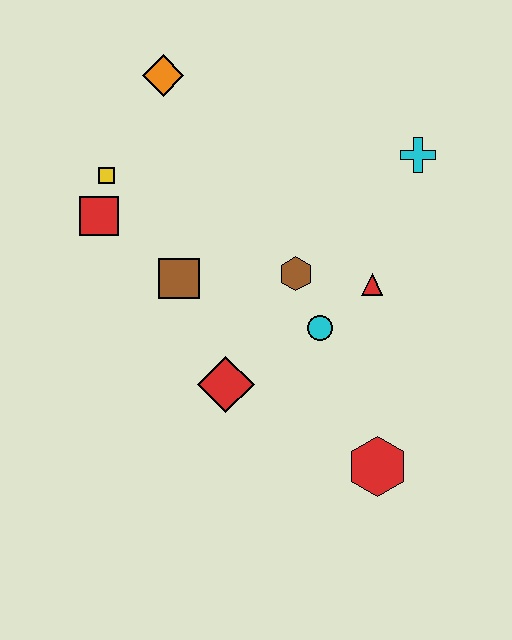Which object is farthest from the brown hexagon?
The orange diamond is farthest from the brown hexagon.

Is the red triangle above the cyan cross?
No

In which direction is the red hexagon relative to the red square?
The red hexagon is to the right of the red square.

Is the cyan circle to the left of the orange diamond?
No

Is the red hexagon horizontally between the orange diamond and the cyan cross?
Yes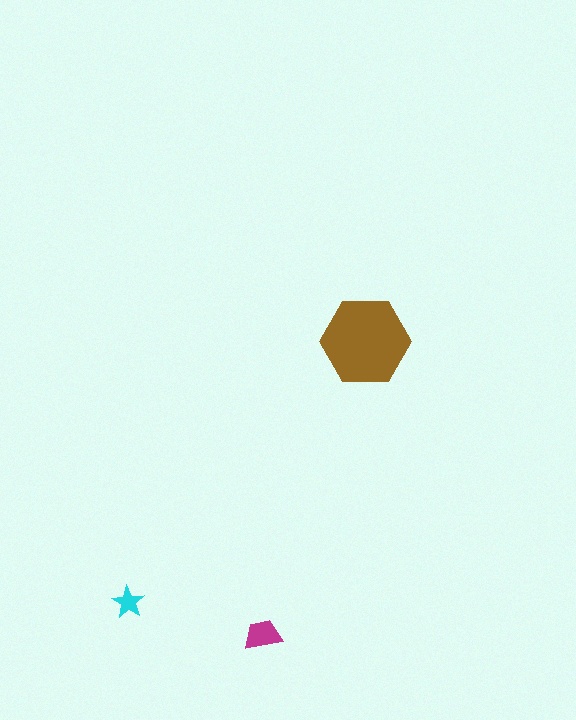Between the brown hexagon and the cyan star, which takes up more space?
The brown hexagon.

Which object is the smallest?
The cyan star.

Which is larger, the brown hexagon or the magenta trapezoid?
The brown hexagon.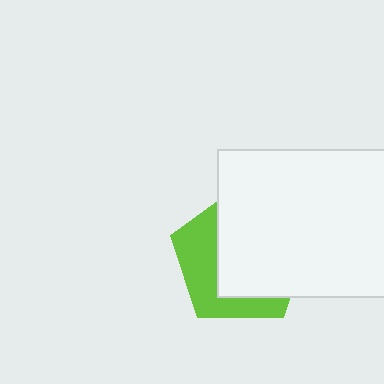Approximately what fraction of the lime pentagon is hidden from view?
Roughly 61% of the lime pentagon is hidden behind the white rectangle.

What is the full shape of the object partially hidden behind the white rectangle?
The partially hidden object is a lime pentagon.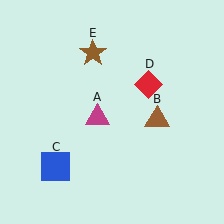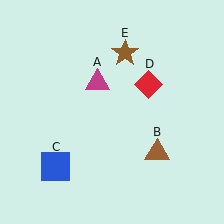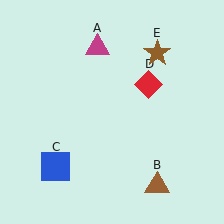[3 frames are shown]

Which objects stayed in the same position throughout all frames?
Blue square (object C) and red diamond (object D) remained stationary.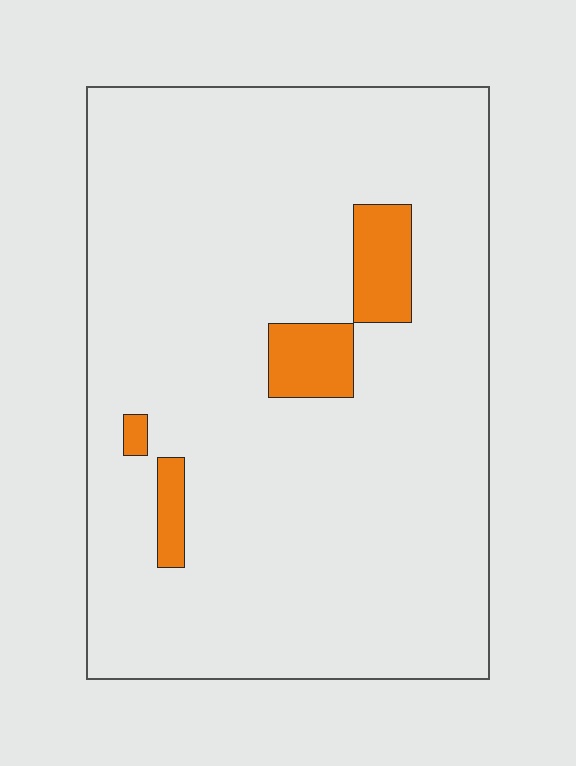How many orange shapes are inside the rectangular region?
4.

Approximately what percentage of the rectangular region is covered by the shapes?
Approximately 5%.